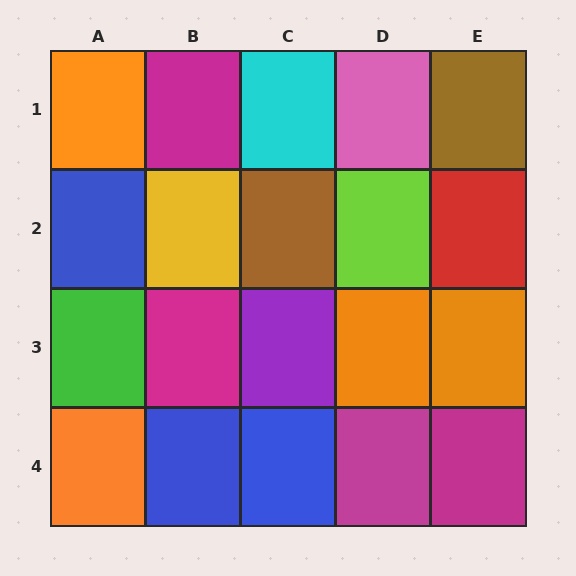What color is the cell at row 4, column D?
Magenta.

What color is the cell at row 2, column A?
Blue.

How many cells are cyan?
1 cell is cyan.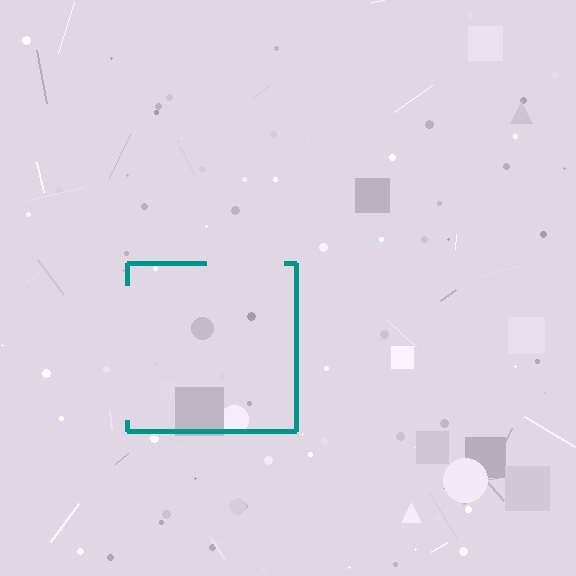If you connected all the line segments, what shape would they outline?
They would outline a square.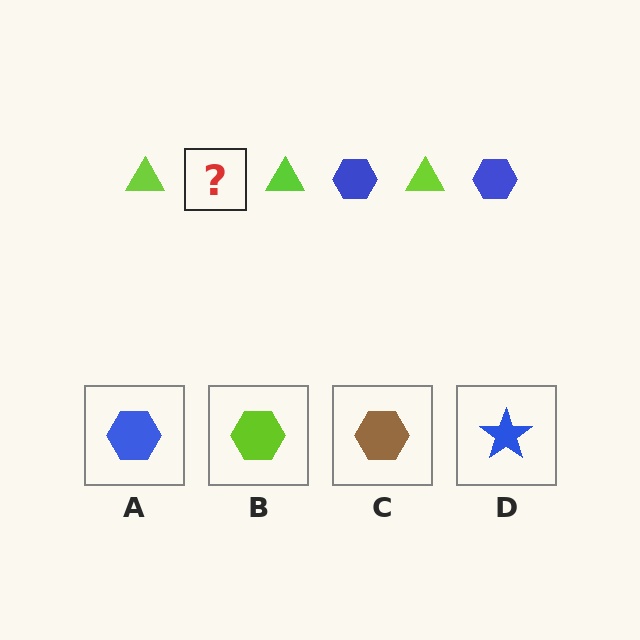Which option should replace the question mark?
Option A.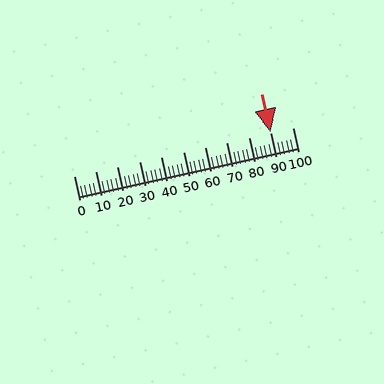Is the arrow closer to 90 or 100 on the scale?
The arrow is closer to 90.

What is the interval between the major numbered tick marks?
The major tick marks are spaced 10 units apart.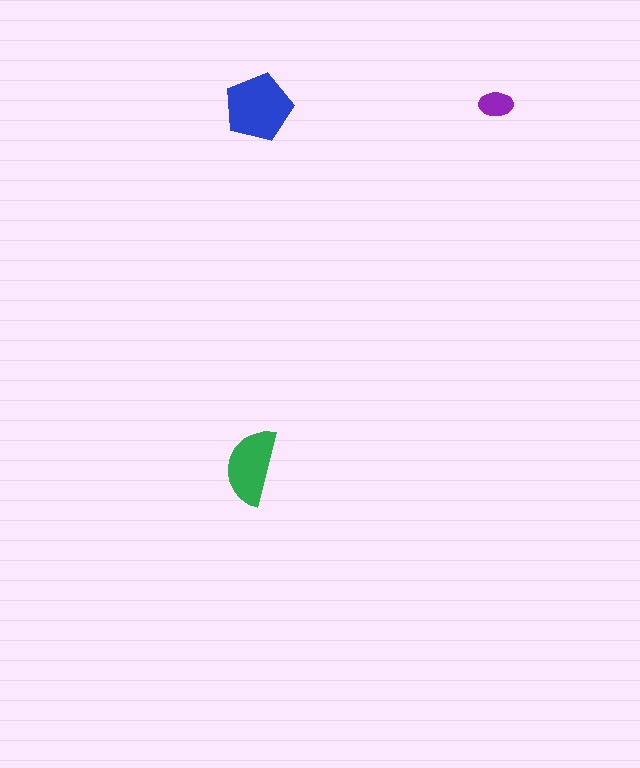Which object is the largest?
The blue pentagon.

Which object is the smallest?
The purple ellipse.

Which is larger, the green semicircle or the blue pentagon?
The blue pentagon.